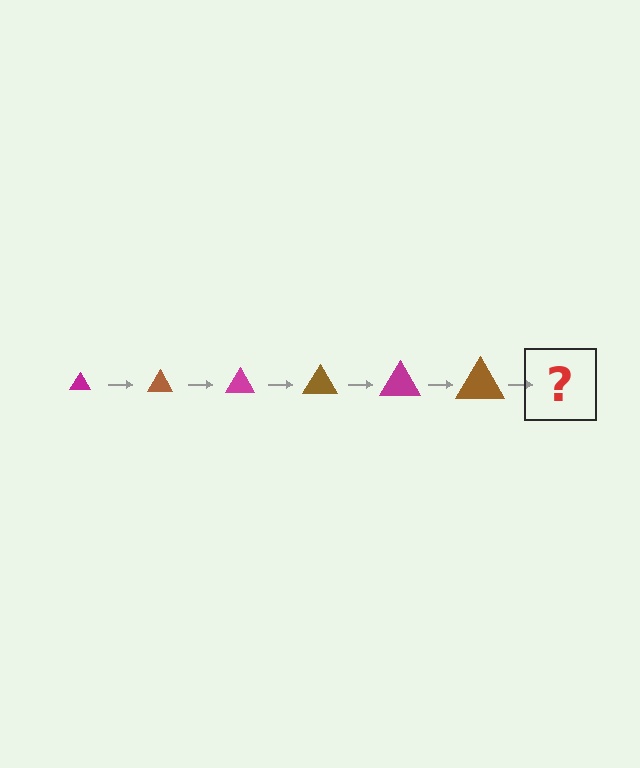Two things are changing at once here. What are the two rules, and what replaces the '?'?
The two rules are that the triangle grows larger each step and the color cycles through magenta and brown. The '?' should be a magenta triangle, larger than the previous one.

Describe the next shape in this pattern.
It should be a magenta triangle, larger than the previous one.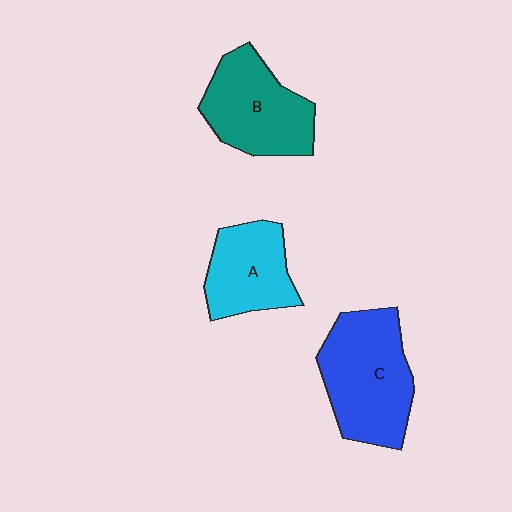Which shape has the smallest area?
Shape A (cyan).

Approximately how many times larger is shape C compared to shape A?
Approximately 1.5 times.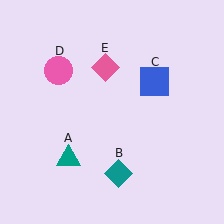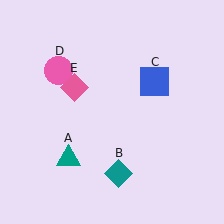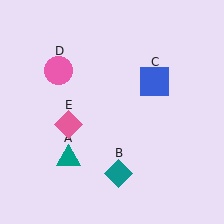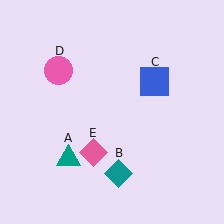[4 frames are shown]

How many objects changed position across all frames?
1 object changed position: pink diamond (object E).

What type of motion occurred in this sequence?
The pink diamond (object E) rotated counterclockwise around the center of the scene.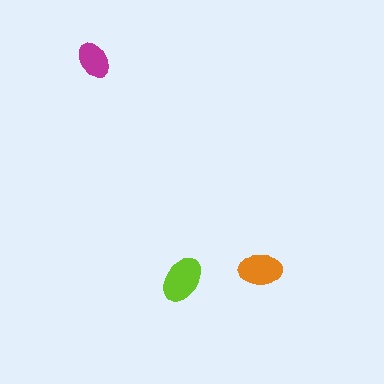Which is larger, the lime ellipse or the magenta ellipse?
The lime one.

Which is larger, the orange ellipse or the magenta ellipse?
The orange one.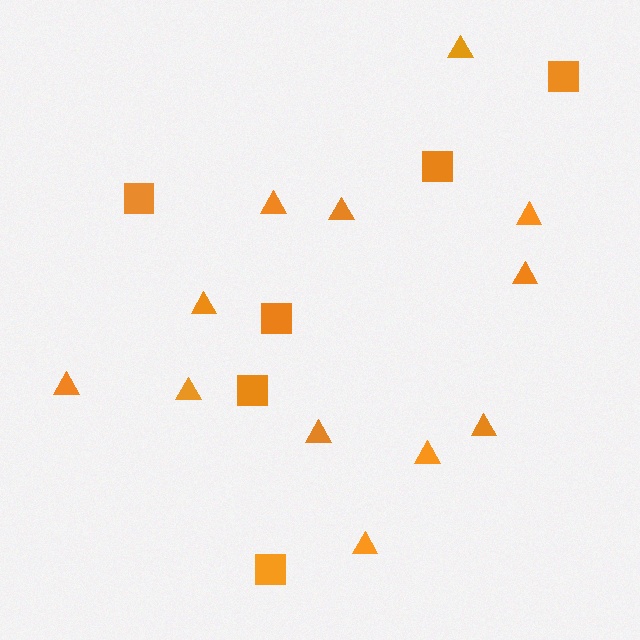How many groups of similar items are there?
There are 2 groups: one group of triangles (12) and one group of squares (6).